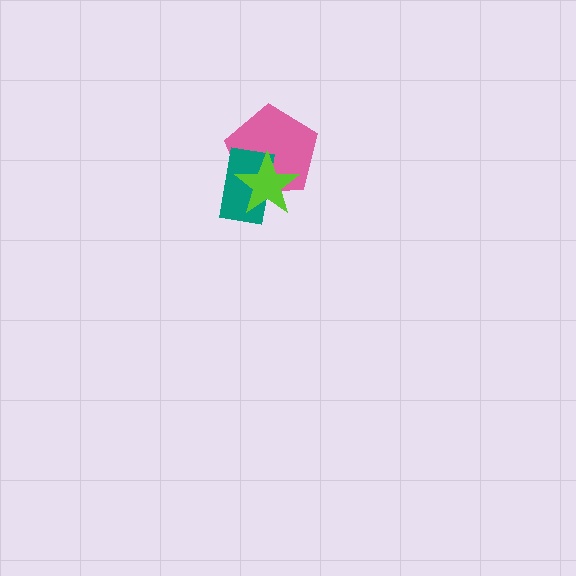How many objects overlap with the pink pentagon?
2 objects overlap with the pink pentagon.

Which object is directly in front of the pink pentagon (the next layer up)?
The teal rectangle is directly in front of the pink pentagon.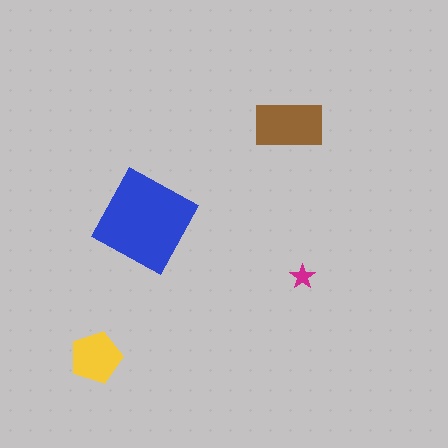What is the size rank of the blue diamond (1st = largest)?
1st.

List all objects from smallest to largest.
The magenta star, the yellow pentagon, the brown rectangle, the blue diamond.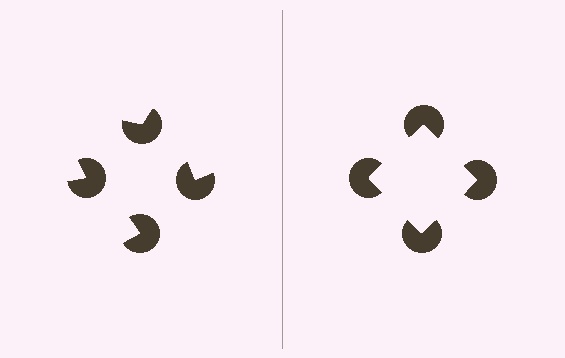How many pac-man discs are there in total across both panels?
8 — 4 on each side.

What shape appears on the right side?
An illusory square.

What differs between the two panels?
The pac-man discs are positioned identically on both sides; only the wedge orientations differ. On the right they align to a square; on the left they are misaligned.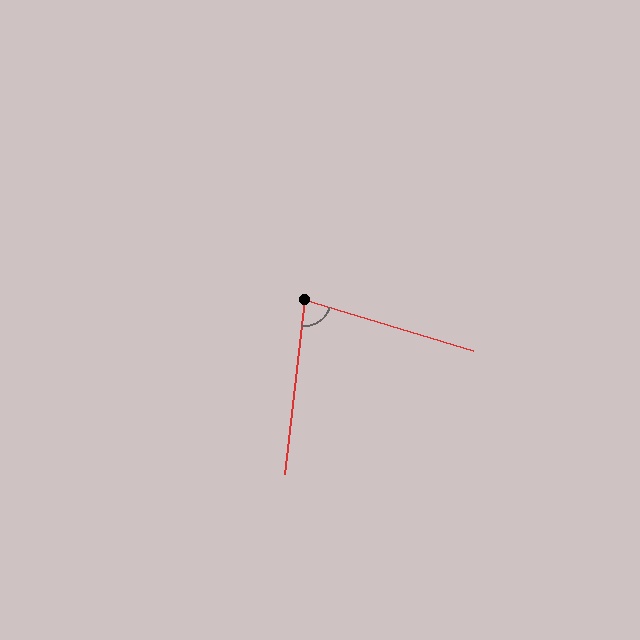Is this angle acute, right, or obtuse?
It is acute.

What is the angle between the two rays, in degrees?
Approximately 80 degrees.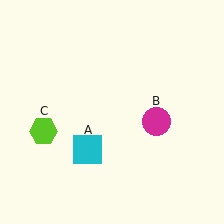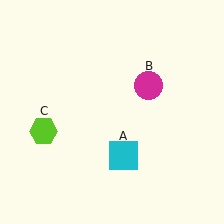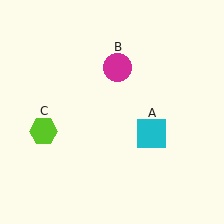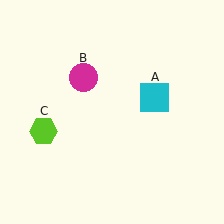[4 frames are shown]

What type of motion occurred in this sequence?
The cyan square (object A), magenta circle (object B) rotated counterclockwise around the center of the scene.